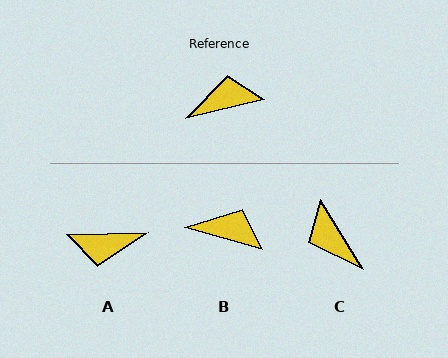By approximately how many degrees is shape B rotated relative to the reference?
Approximately 29 degrees clockwise.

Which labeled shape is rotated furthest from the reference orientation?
A, about 168 degrees away.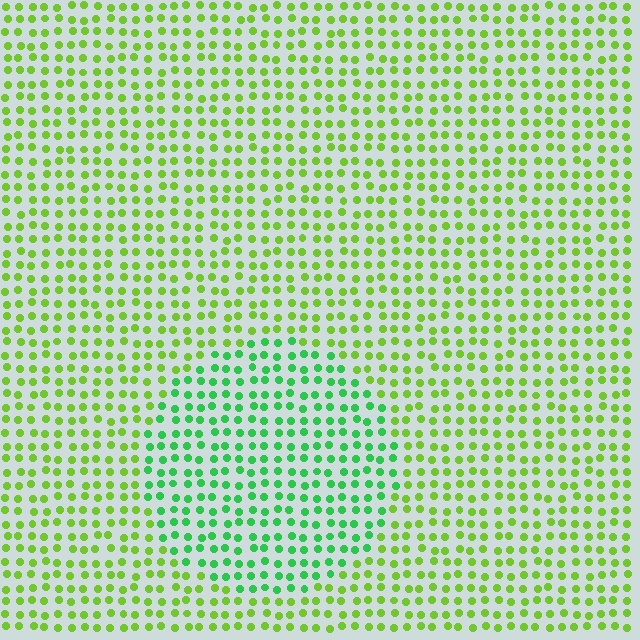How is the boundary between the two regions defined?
The boundary is defined purely by a slight shift in hue (about 39 degrees). Spacing, size, and orientation are identical on both sides.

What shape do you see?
I see a circle.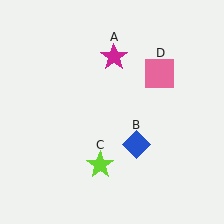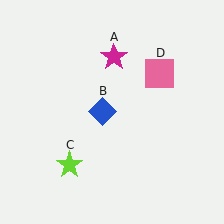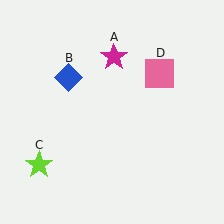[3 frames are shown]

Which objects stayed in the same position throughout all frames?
Magenta star (object A) and pink square (object D) remained stationary.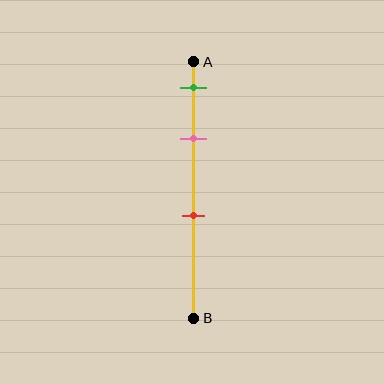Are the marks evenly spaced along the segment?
No, the marks are not evenly spaced.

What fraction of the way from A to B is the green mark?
The green mark is approximately 10% (0.1) of the way from A to B.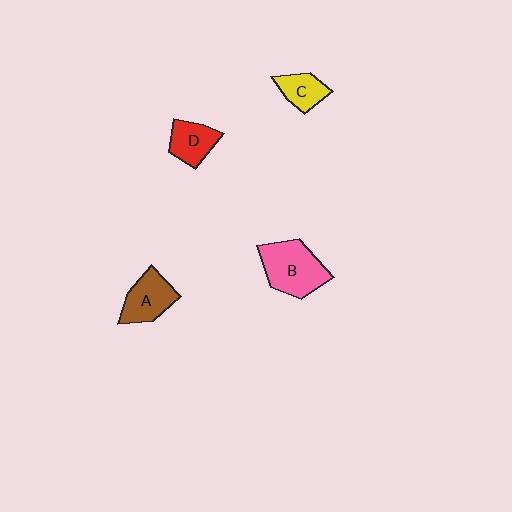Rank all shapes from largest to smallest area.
From largest to smallest: B (pink), A (brown), D (red), C (yellow).